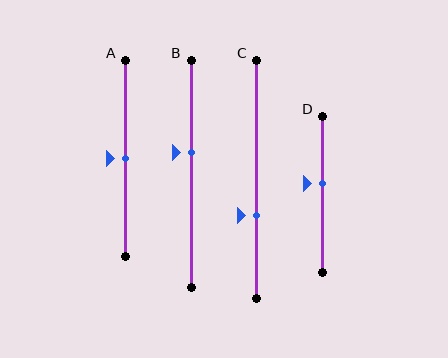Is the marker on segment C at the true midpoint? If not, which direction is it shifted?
No, the marker on segment C is shifted downward by about 15% of the segment length.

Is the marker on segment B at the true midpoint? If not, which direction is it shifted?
No, the marker on segment B is shifted upward by about 9% of the segment length.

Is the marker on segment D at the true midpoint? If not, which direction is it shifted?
No, the marker on segment D is shifted upward by about 7% of the segment length.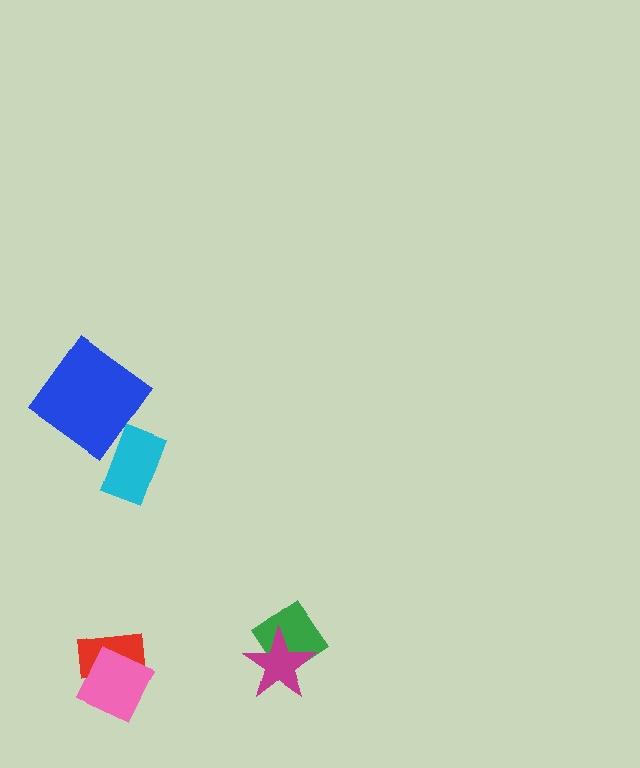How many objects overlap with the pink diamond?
1 object overlaps with the pink diamond.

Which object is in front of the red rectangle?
The pink diamond is in front of the red rectangle.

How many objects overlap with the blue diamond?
0 objects overlap with the blue diamond.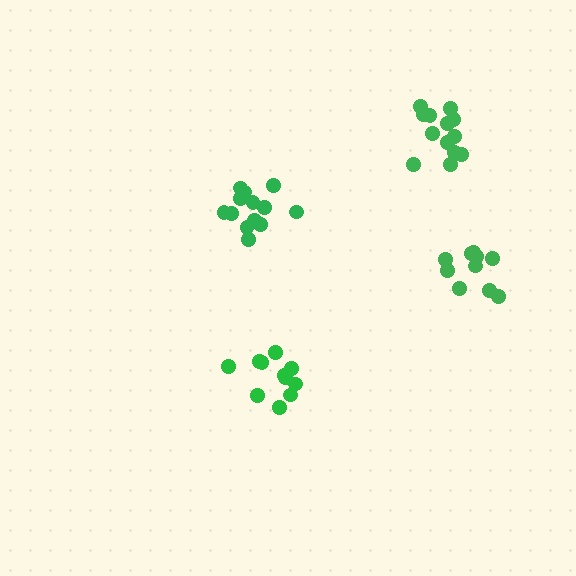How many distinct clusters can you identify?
There are 4 distinct clusters.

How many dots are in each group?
Group 1: 13 dots, Group 2: 11 dots, Group 3: 11 dots, Group 4: 13 dots (48 total).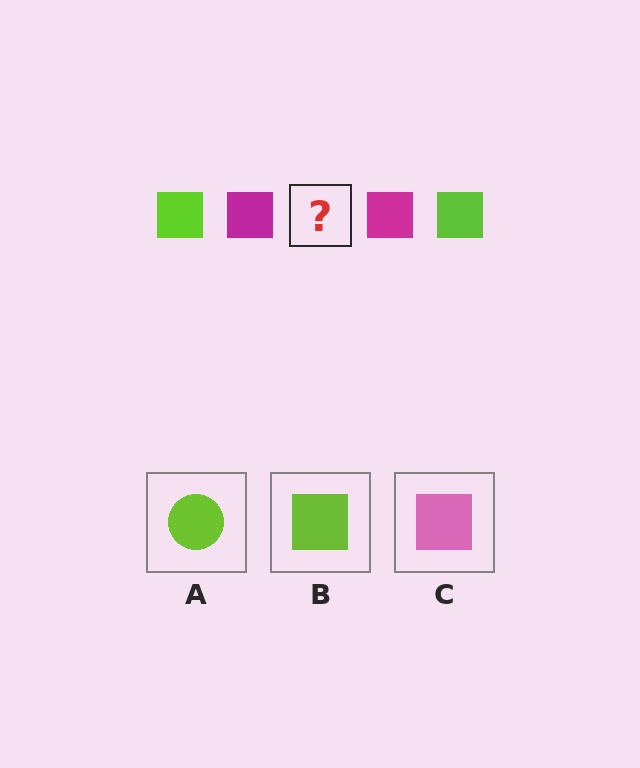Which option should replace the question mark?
Option B.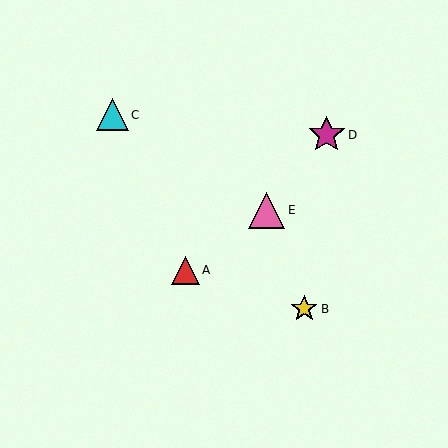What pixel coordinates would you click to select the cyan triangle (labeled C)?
Click at (112, 115) to select the cyan triangle C.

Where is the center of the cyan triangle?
The center of the cyan triangle is at (112, 115).